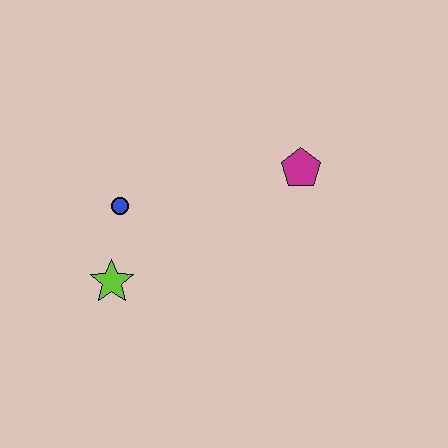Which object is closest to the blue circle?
The lime star is closest to the blue circle.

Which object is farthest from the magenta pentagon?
The lime star is farthest from the magenta pentagon.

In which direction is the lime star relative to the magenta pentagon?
The lime star is to the left of the magenta pentagon.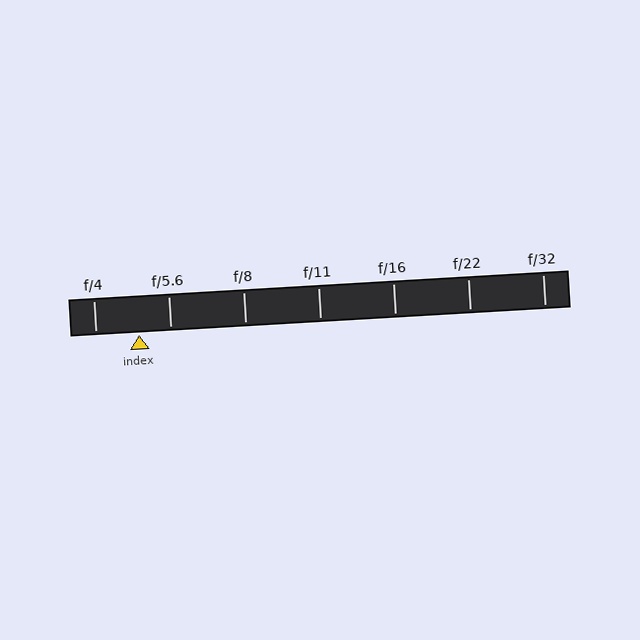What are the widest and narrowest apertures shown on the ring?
The widest aperture shown is f/4 and the narrowest is f/32.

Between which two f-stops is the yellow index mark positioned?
The index mark is between f/4 and f/5.6.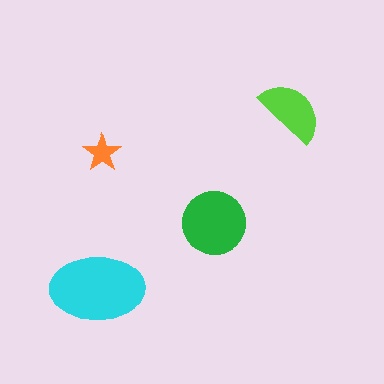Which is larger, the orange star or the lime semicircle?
The lime semicircle.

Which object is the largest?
The cyan ellipse.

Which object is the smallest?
The orange star.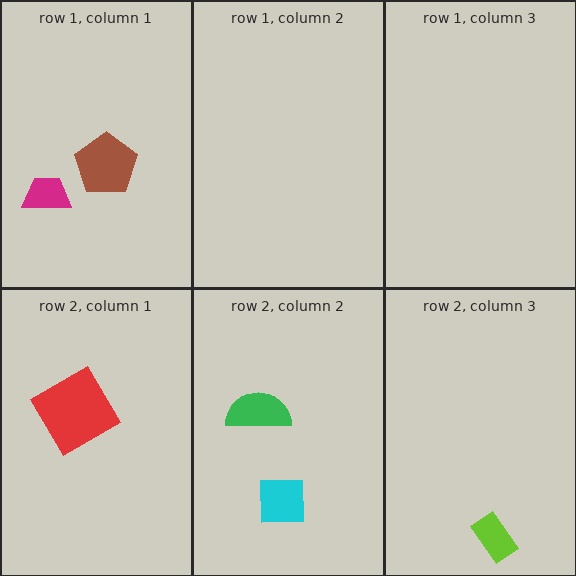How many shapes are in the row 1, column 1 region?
2.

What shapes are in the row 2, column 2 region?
The green semicircle, the cyan square.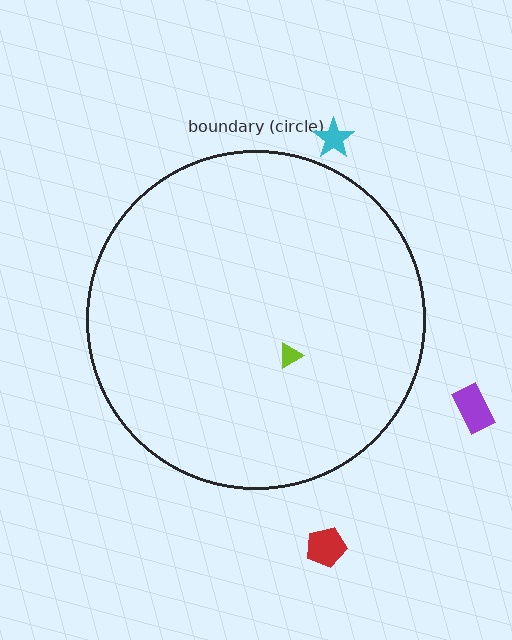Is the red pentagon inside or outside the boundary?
Outside.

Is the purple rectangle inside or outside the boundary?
Outside.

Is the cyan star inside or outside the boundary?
Outside.